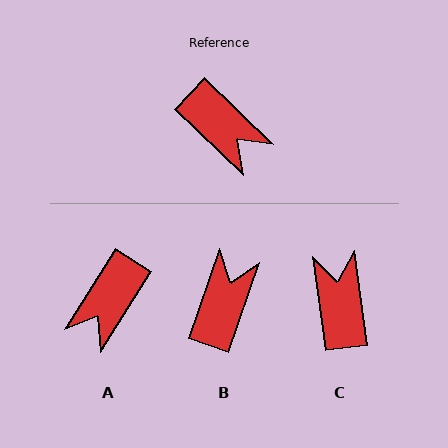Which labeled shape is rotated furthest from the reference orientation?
C, about 142 degrees away.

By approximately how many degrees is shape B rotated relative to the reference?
Approximately 115 degrees counter-clockwise.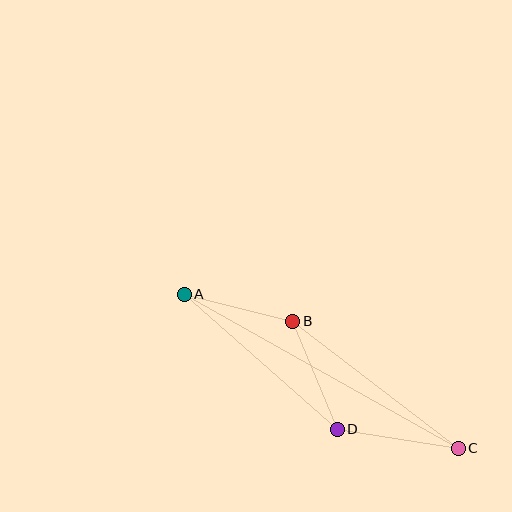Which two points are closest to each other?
Points A and B are closest to each other.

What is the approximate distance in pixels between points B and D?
The distance between B and D is approximately 116 pixels.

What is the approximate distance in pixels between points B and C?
The distance between B and C is approximately 209 pixels.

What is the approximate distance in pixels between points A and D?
The distance between A and D is approximately 204 pixels.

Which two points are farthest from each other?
Points A and C are farthest from each other.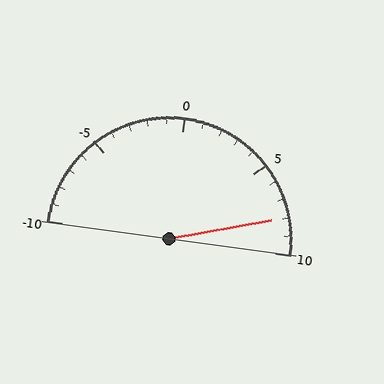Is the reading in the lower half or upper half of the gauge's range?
The reading is in the upper half of the range (-10 to 10).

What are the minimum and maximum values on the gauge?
The gauge ranges from -10 to 10.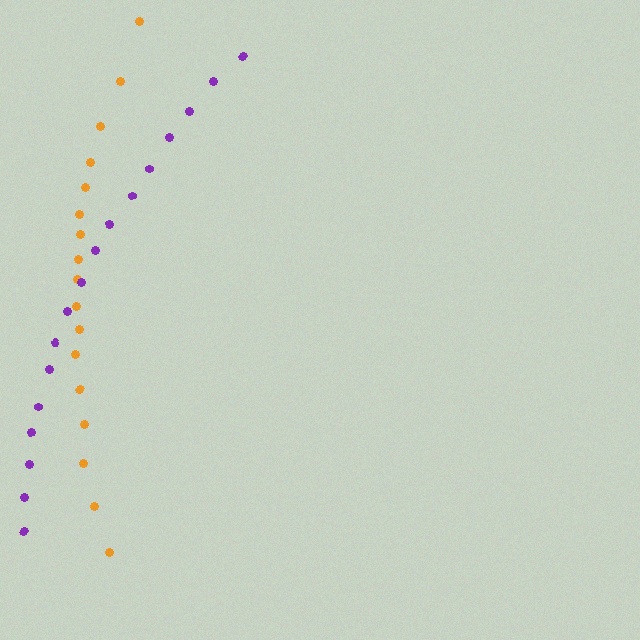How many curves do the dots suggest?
There are 2 distinct paths.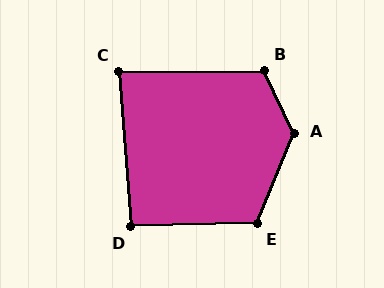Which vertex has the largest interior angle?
A, at approximately 132 degrees.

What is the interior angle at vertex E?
Approximately 114 degrees (obtuse).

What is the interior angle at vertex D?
Approximately 93 degrees (approximately right).